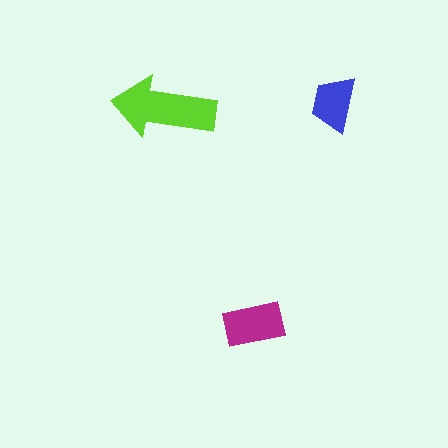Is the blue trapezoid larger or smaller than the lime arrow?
Smaller.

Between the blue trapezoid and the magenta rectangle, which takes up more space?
The magenta rectangle.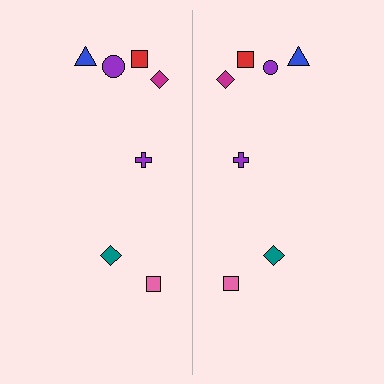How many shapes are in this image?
There are 14 shapes in this image.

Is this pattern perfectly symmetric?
No, the pattern is not perfectly symmetric. The purple circle on the right side has a different size than its mirror counterpart.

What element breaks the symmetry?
The purple circle on the right side has a different size than its mirror counterpart.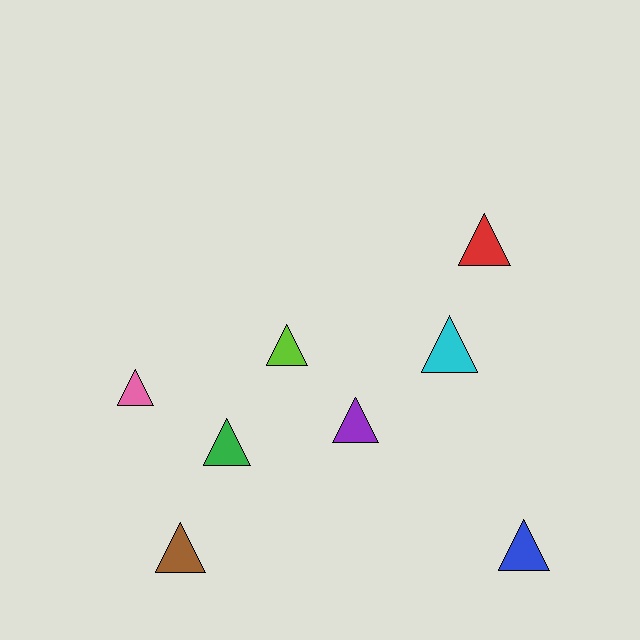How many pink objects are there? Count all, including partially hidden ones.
There is 1 pink object.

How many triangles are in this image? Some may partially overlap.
There are 8 triangles.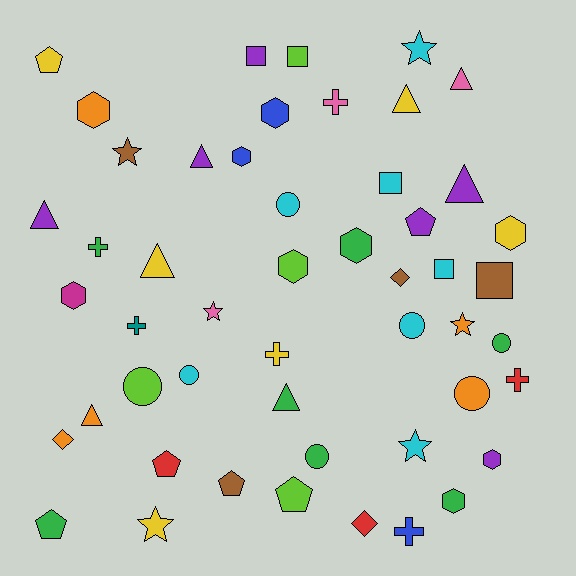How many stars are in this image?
There are 6 stars.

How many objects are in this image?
There are 50 objects.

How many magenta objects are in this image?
There is 1 magenta object.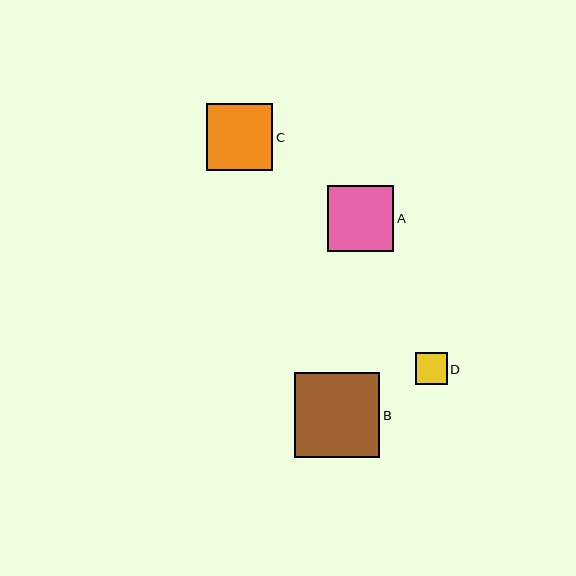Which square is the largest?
Square B is the largest with a size of approximately 85 pixels.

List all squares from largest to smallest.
From largest to smallest: B, C, A, D.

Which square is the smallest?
Square D is the smallest with a size of approximately 32 pixels.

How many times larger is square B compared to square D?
Square B is approximately 2.7 times the size of square D.